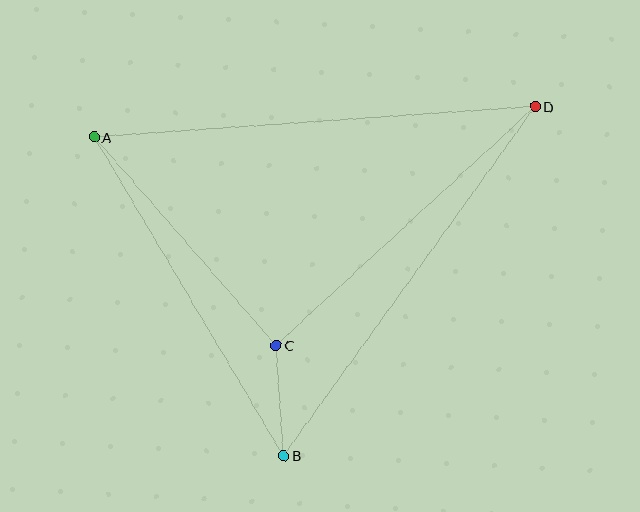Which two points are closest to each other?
Points B and C are closest to each other.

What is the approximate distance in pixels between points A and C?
The distance between A and C is approximately 277 pixels.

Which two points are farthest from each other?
Points A and D are farthest from each other.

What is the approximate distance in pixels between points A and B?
The distance between A and B is approximately 371 pixels.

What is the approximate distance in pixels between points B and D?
The distance between B and D is approximately 431 pixels.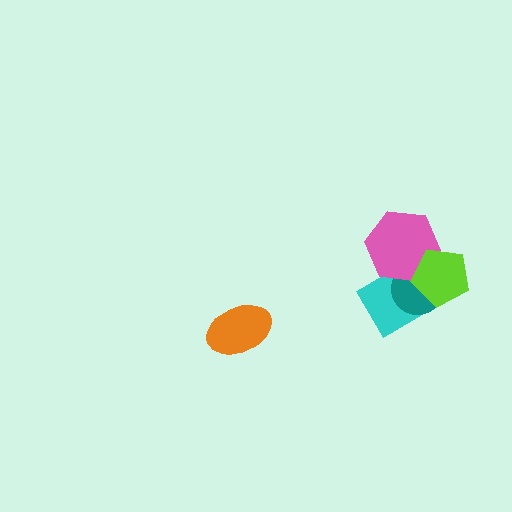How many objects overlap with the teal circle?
3 objects overlap with the teal circle.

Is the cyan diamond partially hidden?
Yes, it is partially covered by another shape.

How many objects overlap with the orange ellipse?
0 objects overlap with the orange ellipse.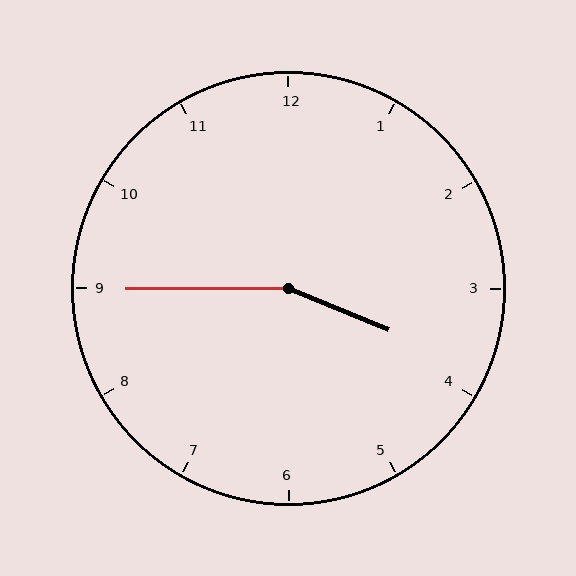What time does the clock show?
3:45.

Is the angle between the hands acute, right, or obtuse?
It is obtuse.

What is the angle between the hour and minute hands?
Approximately 158 degrees.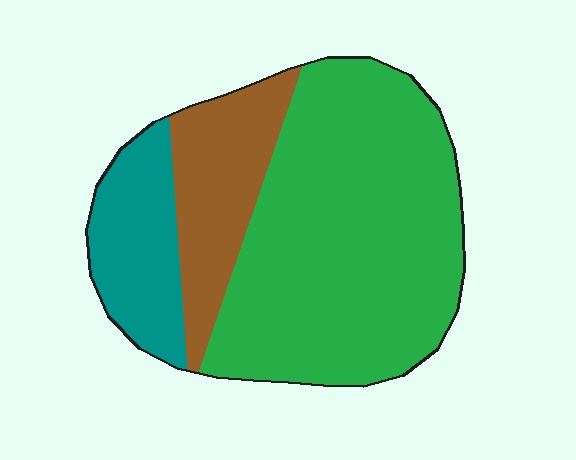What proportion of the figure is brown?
Brown takes up about one fifth (1/5) of the figure.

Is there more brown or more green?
Green.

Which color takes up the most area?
Green, at roughly 65%.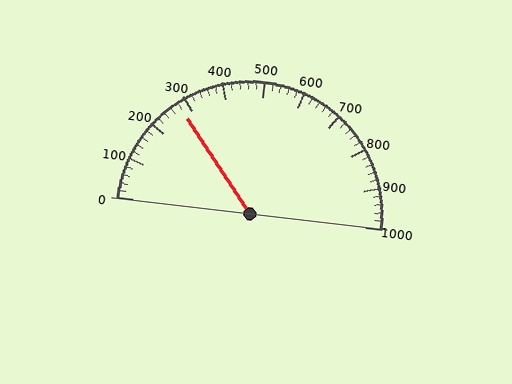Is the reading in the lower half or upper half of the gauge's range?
The reading is in the lower half of the range (0 to 1000).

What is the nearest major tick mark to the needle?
The nearest major tick mark is 300.